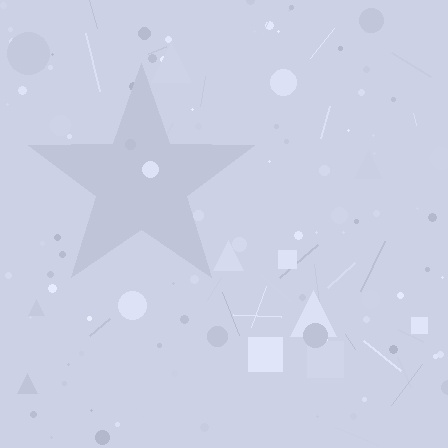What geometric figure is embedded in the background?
A star is embedded in the background.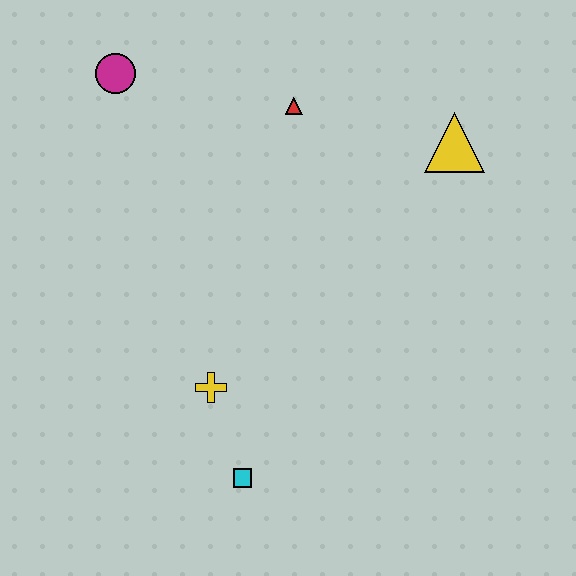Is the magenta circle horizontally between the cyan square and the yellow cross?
No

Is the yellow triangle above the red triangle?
No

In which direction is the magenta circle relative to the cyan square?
The magenta circle is above the cyan square.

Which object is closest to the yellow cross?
The cyan square is closest to the yellow cross.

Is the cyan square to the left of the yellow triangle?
Yes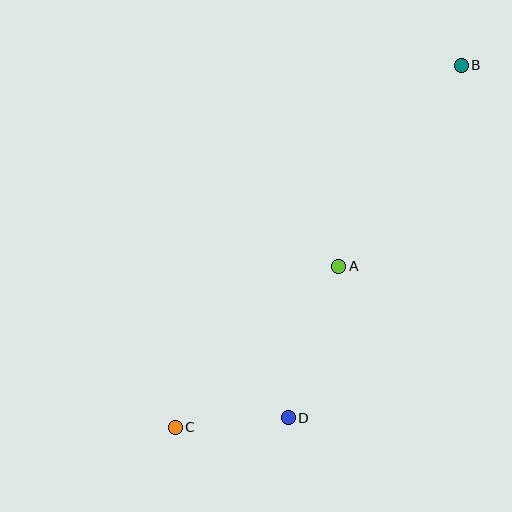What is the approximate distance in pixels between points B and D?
The distance between B and D is approximately 392 pixels.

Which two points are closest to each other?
Points C and D are closest to each other.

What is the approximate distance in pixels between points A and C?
The distance between A and C is approximately 229 pixels.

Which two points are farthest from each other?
Points B and C are farthest from each other.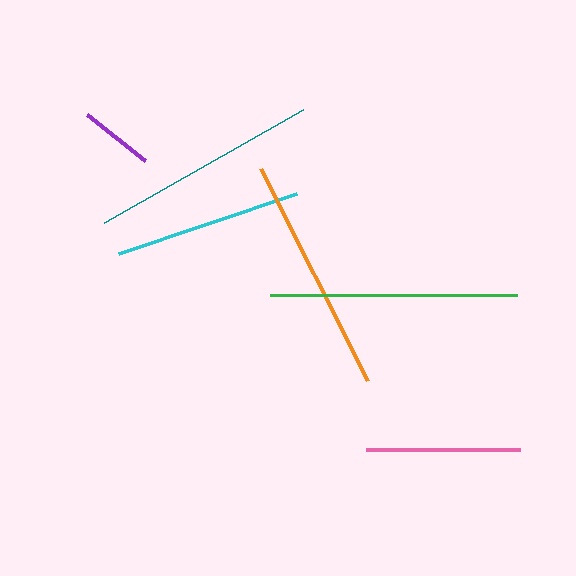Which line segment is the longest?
The green line is the longest at approximately 246 pixels.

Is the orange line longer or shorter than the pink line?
The orange line is longer than the pink line.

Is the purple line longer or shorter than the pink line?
The pink line is longer than the purple line.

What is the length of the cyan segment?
The cyan segment is approximately 188 pixels long.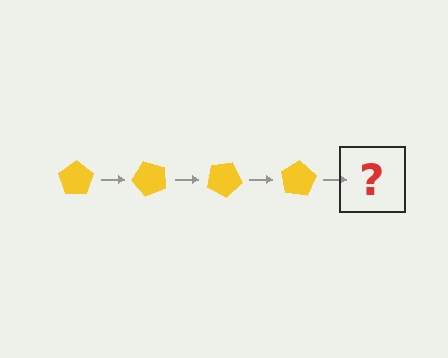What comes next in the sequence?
The next element should be a yellow pentagon rotated 200 degrees.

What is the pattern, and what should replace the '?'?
The pattern is that the pentagon rotates 50 degrees each step. The '?' should be a yellow pentagon rotated 200 degrees.